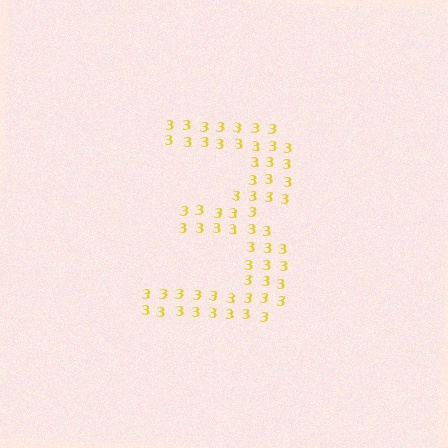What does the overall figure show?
The overall figure shows the digit 3.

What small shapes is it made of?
It is made of small digit 3's.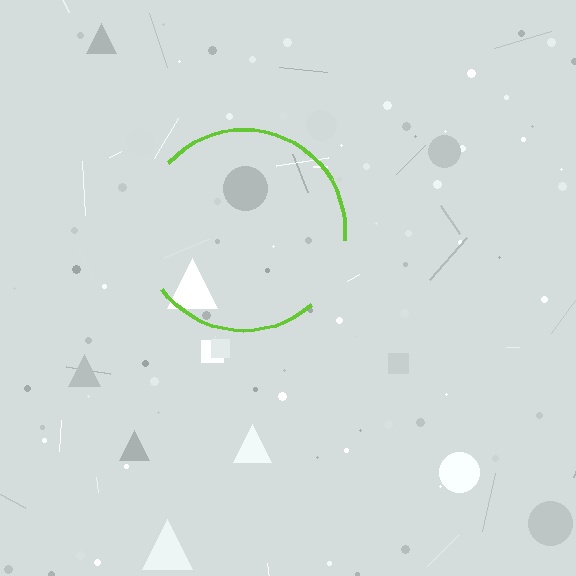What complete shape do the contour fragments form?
The contour fragments form a circle.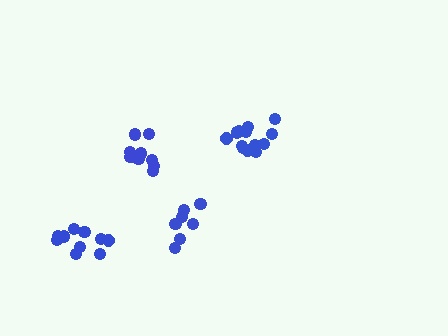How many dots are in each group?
Group 1: 14 dots, Group 2: 11 dots, Group 3: 8 dots, Group 4: 10 dots (43 total).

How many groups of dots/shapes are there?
There are 4 groups.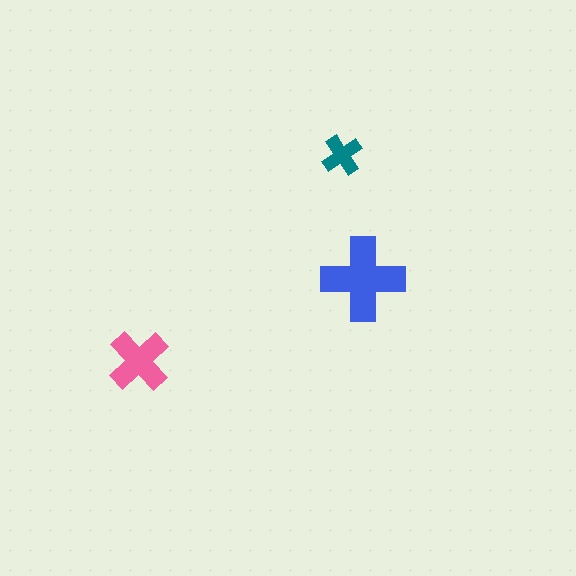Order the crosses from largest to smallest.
the blue one, the pink one, the teal one.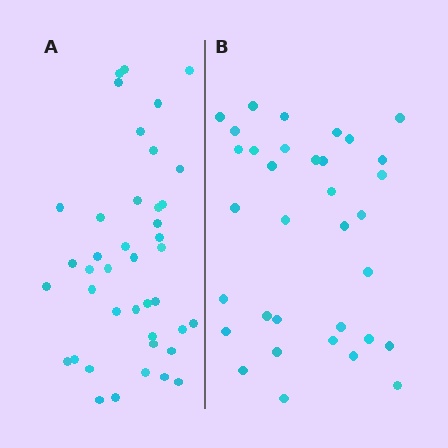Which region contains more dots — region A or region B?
Region A (the left region) has more dots.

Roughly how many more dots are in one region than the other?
Region A has roughly 8 or so more dots than region B.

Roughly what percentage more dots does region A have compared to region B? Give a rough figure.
About 20% more.